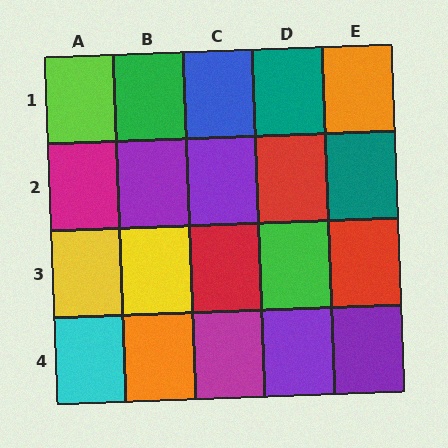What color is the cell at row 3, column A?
Yellow.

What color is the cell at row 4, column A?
Cyan.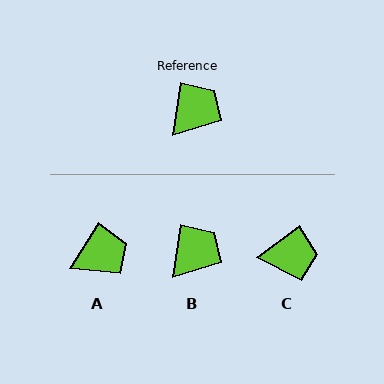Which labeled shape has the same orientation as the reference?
B.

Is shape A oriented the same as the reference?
No, it is off by about 23 degrees.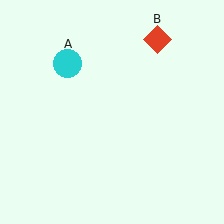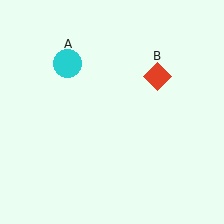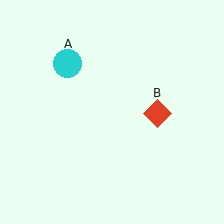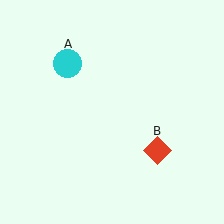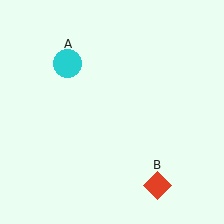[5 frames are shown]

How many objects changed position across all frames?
1 object changed position: red diamond (object B).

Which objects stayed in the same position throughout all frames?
Cyan circle (object A) remained stationary.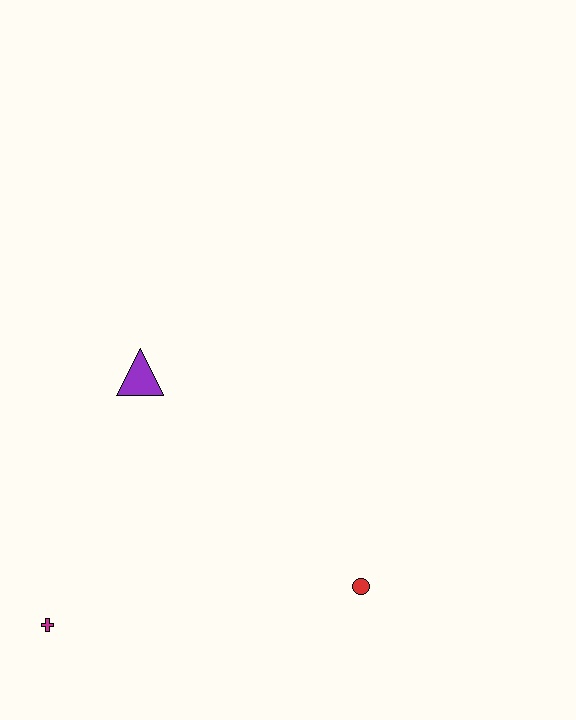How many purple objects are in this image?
There is 1 purple object.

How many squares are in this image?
There are no squares.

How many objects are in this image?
There are 3 objects.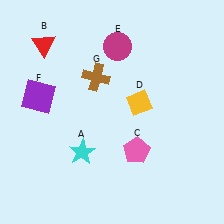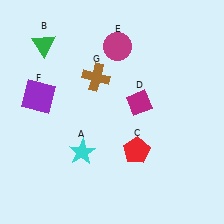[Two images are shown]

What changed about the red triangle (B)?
In Image 1, B is red. In Image 2, it changed to green.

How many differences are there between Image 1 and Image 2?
There are 3 differences between the two images.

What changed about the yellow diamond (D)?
In Image 1, D is yellow. In Image 2, it changed to magenta.